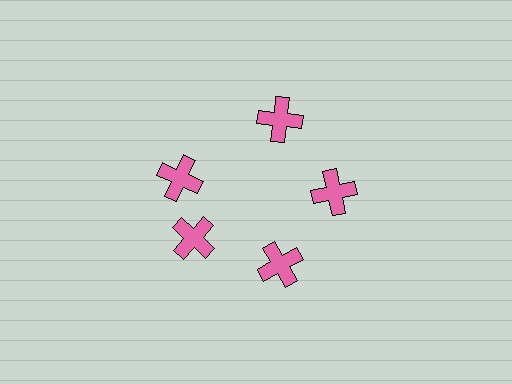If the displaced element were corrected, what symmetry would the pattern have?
It would have 5-fold rotational symmetry — the pattern would map onto itself every 72 degrees.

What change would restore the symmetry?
The symmetry would be restored by rotating it back into even spacing with its neighbors so that all 5 crosses sit at equal angles and equal distance from the center.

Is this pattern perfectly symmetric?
No. The 5 pink crosses are arranged in a ring, but one element near the 10 o'clock position is rotated out of alignment along the ring, breaking the 5-fold rotational symmetry.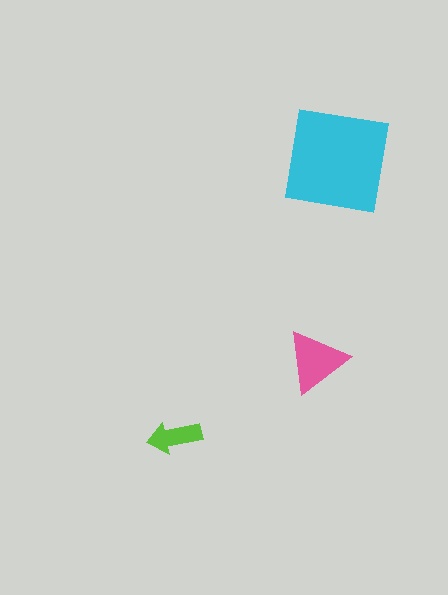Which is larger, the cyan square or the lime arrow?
The cyan square.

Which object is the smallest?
The lime arrow.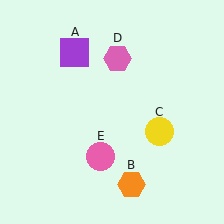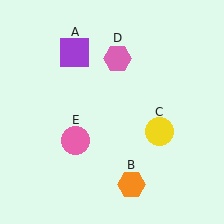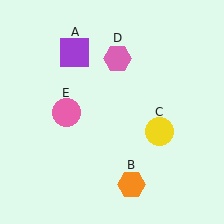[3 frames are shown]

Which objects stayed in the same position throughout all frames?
Purple square (object A) and orange hexagon (object B) and yellow circle (object C) and pink hexagon (object D) remained stationary.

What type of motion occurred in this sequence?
The pink circle (object E) rotated clockwise around the center of the scene.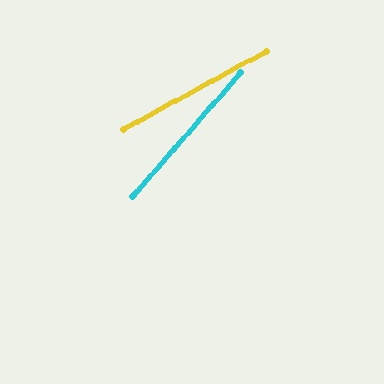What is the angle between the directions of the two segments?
Approximately 20 degrees.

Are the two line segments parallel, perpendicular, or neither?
Neither parallel nor perpendicular — they differ by about 20°.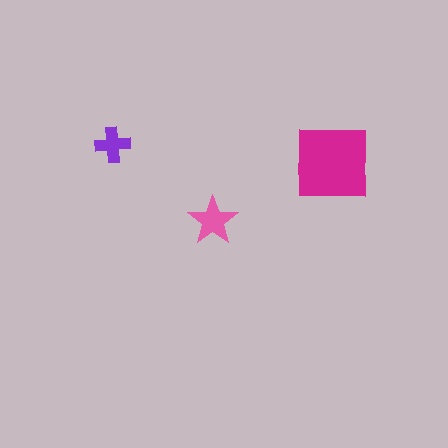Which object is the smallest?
The purple cross.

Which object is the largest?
The magenta square.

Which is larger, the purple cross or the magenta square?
The magenta square.